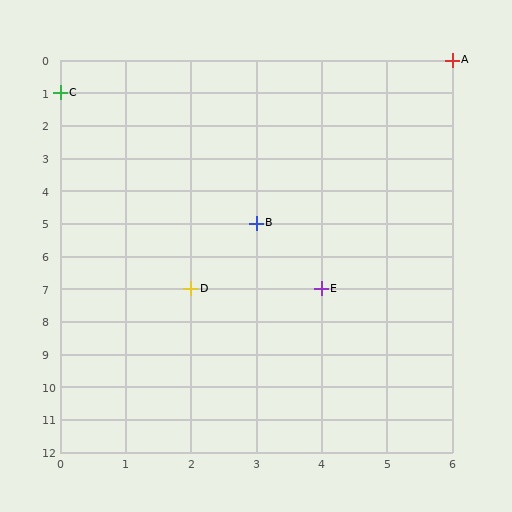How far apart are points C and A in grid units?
Points C and A are 6 columns and 1 row apart (about 6.1 grid units diagonally).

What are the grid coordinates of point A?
Point A is at grid coordinates (6, 0).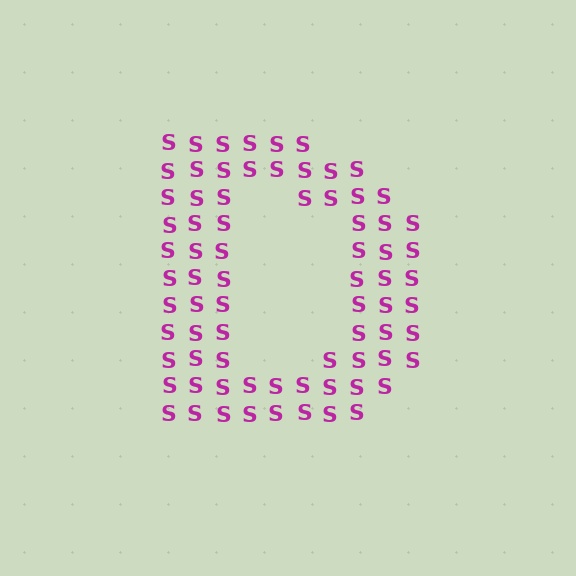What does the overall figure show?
The overall figure shows the letter D.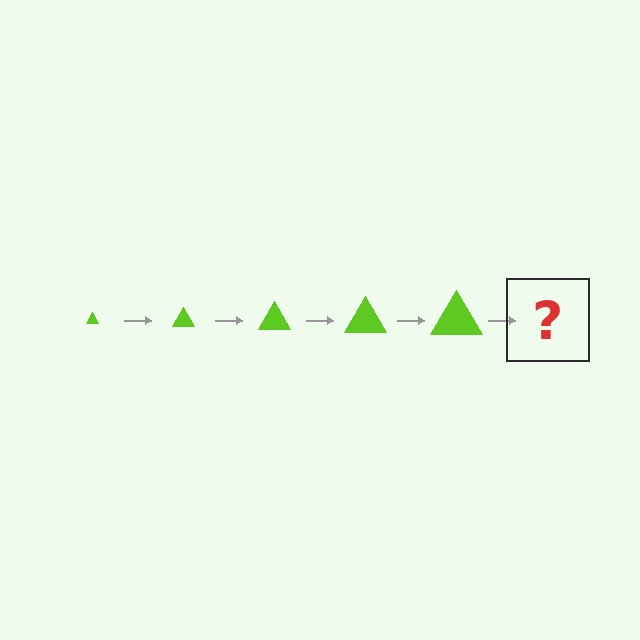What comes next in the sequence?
The next element should be a lime triangle, larger than the previous one.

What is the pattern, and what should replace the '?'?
The pattern is that the triangle gets progressively larger each step. The '?' should be a lime triangle, larger than the previous one.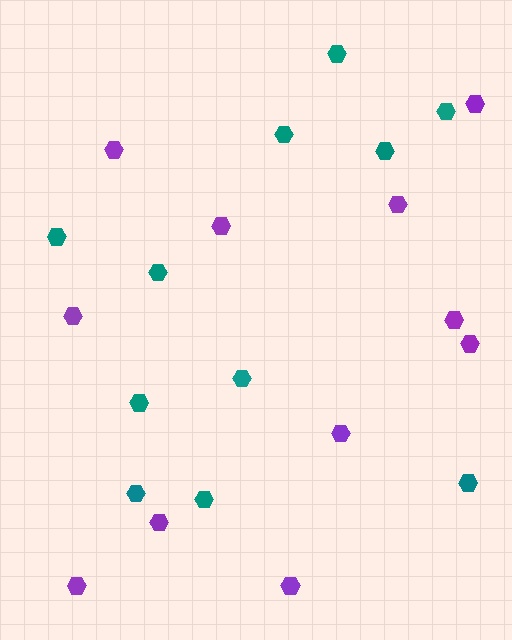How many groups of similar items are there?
There are 2 groups: one group of teal hexagons (11) and one group of purple hexagons (11).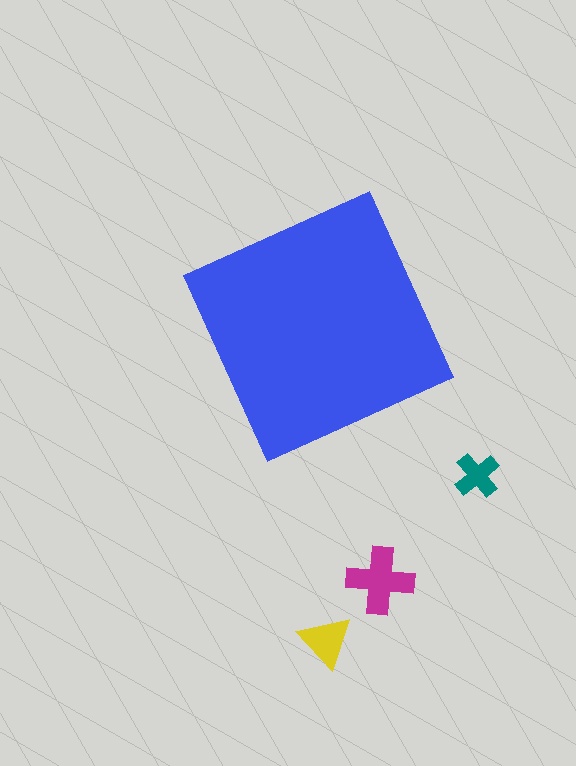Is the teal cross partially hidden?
No, the teal cross is fully visible.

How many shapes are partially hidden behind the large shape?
0 shapes are partially hidden.